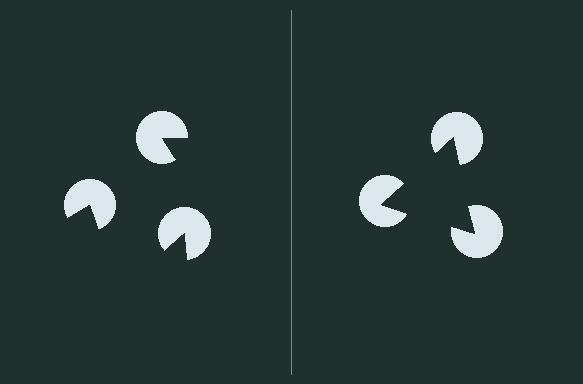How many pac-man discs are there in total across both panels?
6 — 3 on each side.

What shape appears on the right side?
An illusory triangle.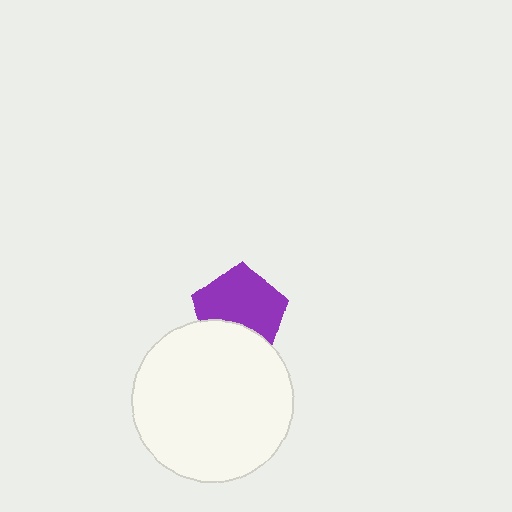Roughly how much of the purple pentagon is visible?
Most of it is visible (roughly 68%).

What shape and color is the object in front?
The object in front is a white circle.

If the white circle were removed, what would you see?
You would see the complete purple pentagon.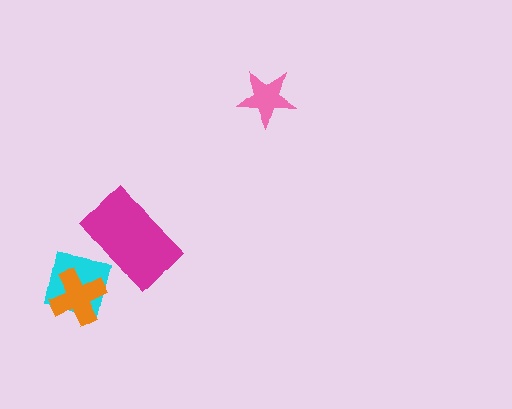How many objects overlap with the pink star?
0 objects overlap with the pink star.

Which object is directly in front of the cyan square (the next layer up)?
The orange cross is directly in front of the cyan square.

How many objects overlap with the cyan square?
2 objects overlap with the cyan square.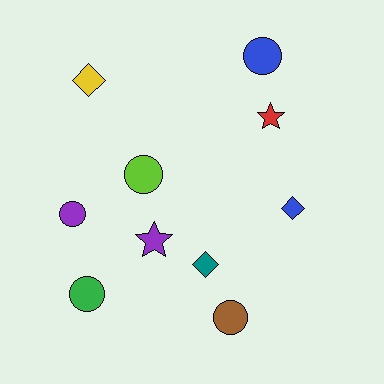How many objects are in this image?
There are 10 objects.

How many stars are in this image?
There are 2 stars.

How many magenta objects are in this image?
There are no magenta objects.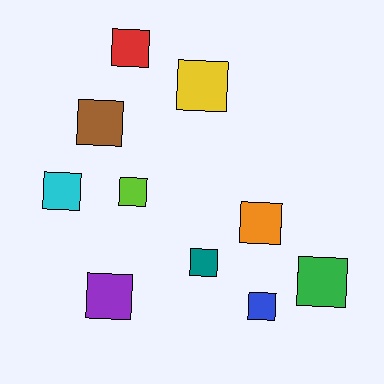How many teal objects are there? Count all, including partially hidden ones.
There is 1 teal object.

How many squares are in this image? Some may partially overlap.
There are 10 squares.